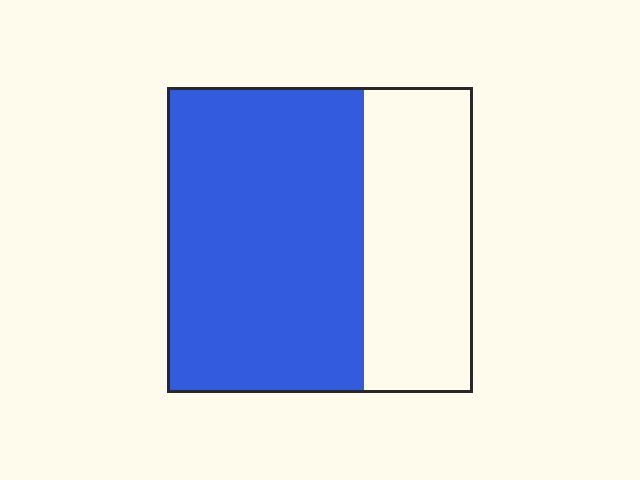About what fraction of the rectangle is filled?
About five eighths (5/8).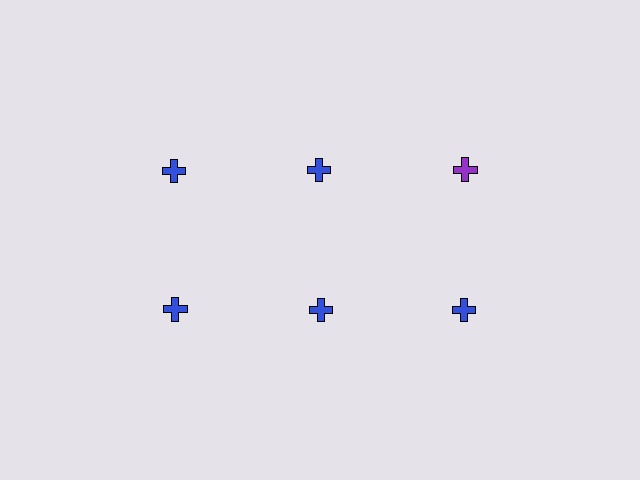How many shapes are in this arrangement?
There are 6 shapes arranged in a grid pattern.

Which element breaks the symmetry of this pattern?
The purple cross in the top row, center column breaks the symmetry. All other shapes are blue crosses.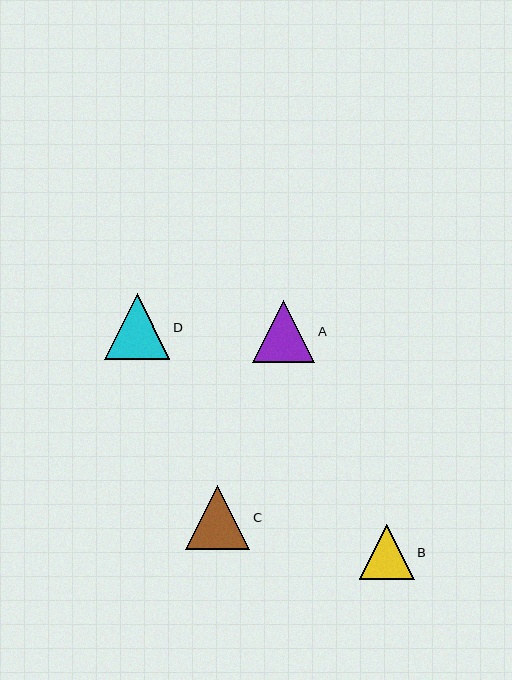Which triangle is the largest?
Triangle D is the largest with a size of approximately 66 pixels.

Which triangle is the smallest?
Triangle B is the smallest with a size of approximately 55 pixels.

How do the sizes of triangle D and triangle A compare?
Triangle D and triangle A are approximately the same size.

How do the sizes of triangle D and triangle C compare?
Triangle D and triangle C are approximately the same size.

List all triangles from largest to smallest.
From largest to smallest: D, C, A, B.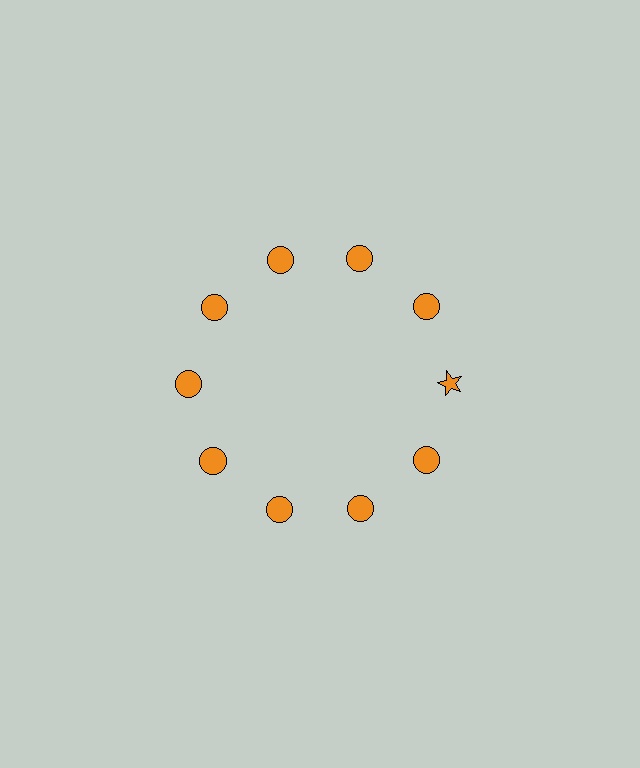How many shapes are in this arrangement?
There are 10 shapes arranged in a ring pattern.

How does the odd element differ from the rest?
It has a different shape: star instead of circle.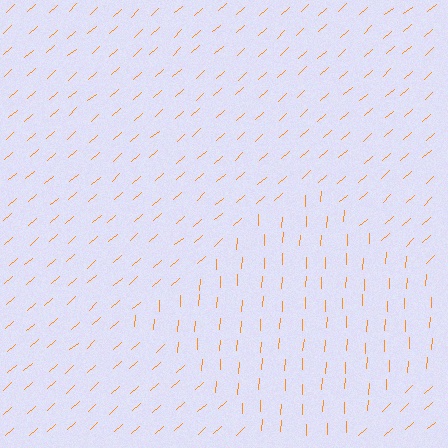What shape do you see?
I see a diamond.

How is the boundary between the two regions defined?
The boundary is defined purely by a change in line orientation (approximately 45 degrees difference). All lines are the same color and thickness.